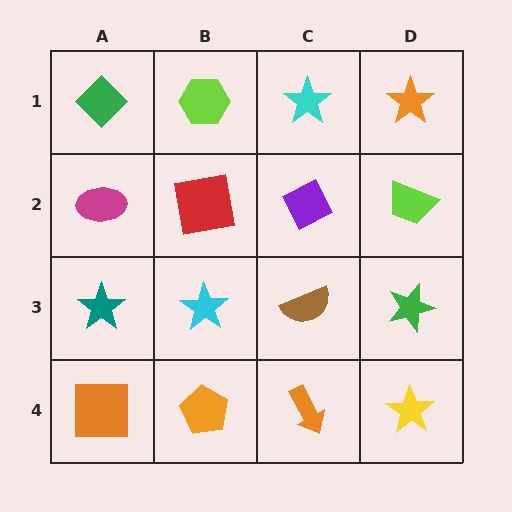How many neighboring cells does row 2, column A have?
3.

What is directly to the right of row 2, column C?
A lime trapezoid.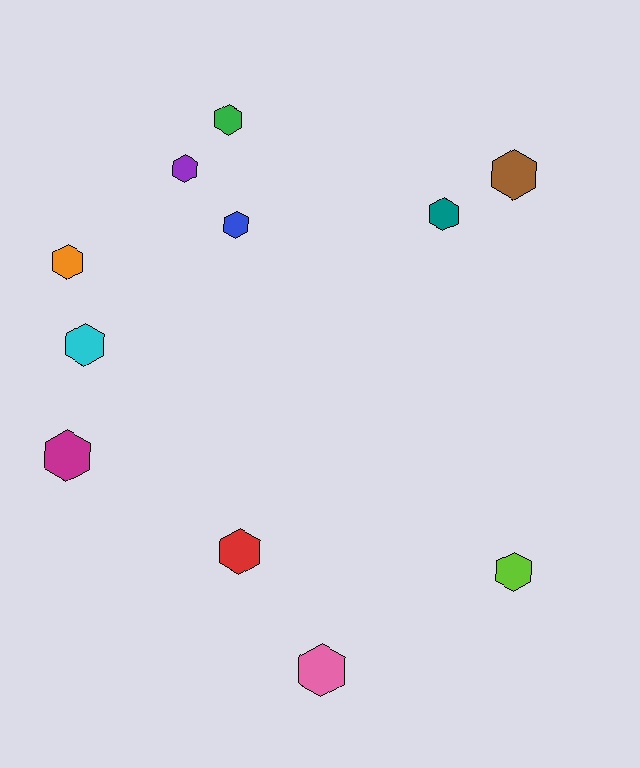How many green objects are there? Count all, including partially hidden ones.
There is 1 green object.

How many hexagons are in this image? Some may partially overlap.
There are 11 hexagons.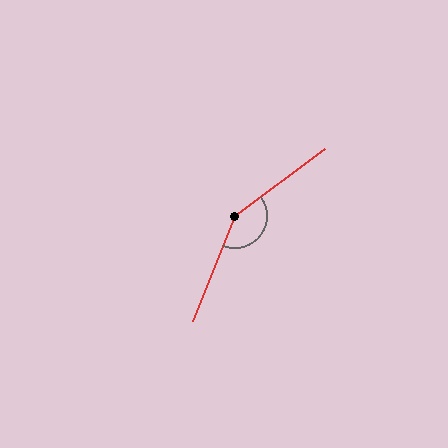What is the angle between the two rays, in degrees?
Approximately 149 degrees.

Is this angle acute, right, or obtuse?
It is obtuse.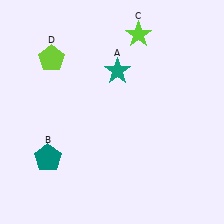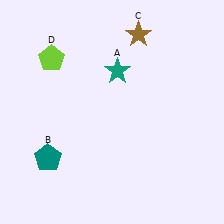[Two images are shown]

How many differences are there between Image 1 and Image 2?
There is 1 difference between the two images.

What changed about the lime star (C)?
In Image 1, C is lime. In Image 2, it changed to brown.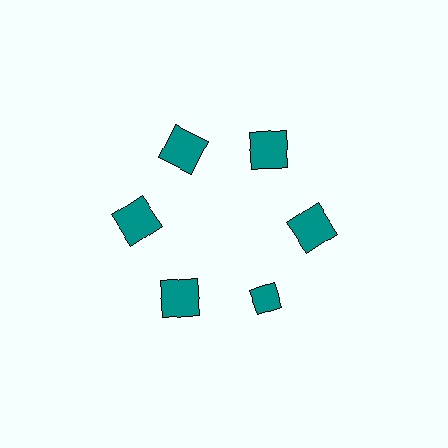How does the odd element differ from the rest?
It has a different shape: diamond instead of square.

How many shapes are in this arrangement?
There are 6 shapes arranged in a ring pattern.